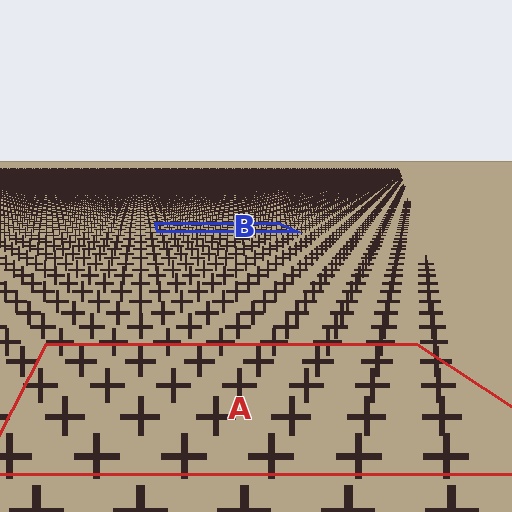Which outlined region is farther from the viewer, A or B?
Region B is farther from the viewer — the texture elements inside it appear smaller and more densely packed.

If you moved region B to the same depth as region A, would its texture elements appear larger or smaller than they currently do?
They would appear larger. At a closer depth, the same texture elements are projected at a bigger on-screen size.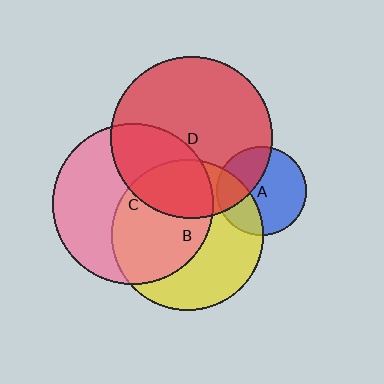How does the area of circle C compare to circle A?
Approximately 3.2 times.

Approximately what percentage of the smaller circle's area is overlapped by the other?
Approximately 35%.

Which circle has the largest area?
Circle D (red).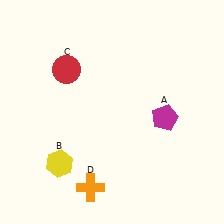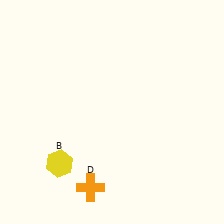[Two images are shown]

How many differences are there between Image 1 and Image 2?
There are 2 differences between the two images.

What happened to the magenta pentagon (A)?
The magenta pentagon (A) was removed in Image 2. It was in the bottom-right area of Image 1.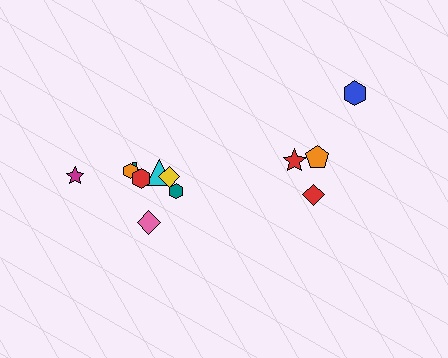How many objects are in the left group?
There are 8 objects.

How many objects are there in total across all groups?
There are 12 objects.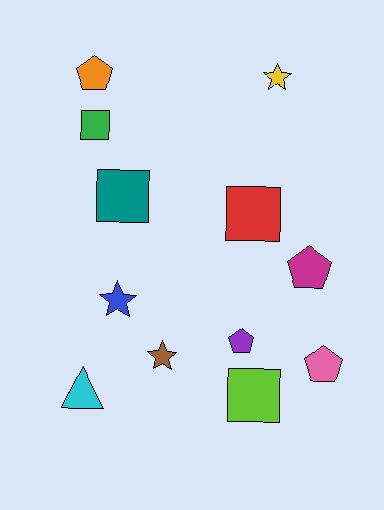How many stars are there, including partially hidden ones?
There are 3 stars.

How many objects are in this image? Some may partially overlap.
There are 12 objects.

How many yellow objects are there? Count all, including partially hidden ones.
There is 1 yellow object.